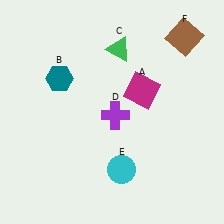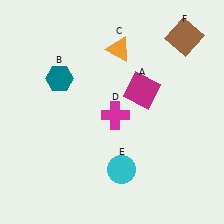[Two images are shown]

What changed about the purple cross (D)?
In Image 1, D is purple. In Image 2, it changed to magenta.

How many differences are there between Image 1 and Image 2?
There are 2 differences between the two images.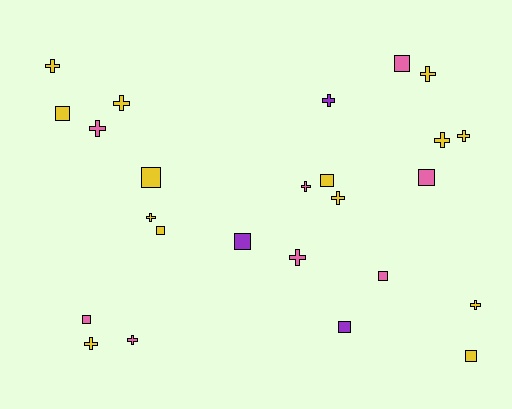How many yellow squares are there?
There are 5 yellow squares.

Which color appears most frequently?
Yellow, with 14 objects.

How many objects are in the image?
There are 25 objects.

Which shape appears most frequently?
Cross, with 14 objects.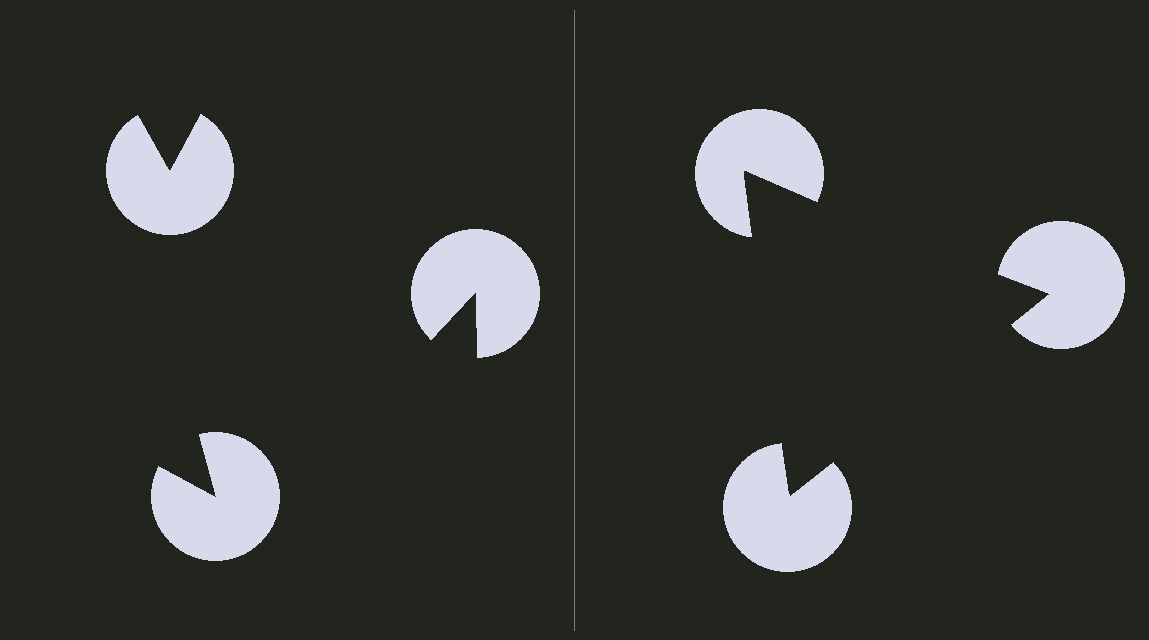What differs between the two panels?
The pac-man discs are positioned identically on both sides; only the wedge orientations differ. On the right they align to a triangle; on the left they are misaligned.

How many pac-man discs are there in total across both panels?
6 — 3 on each side.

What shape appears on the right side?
An illusory triangle.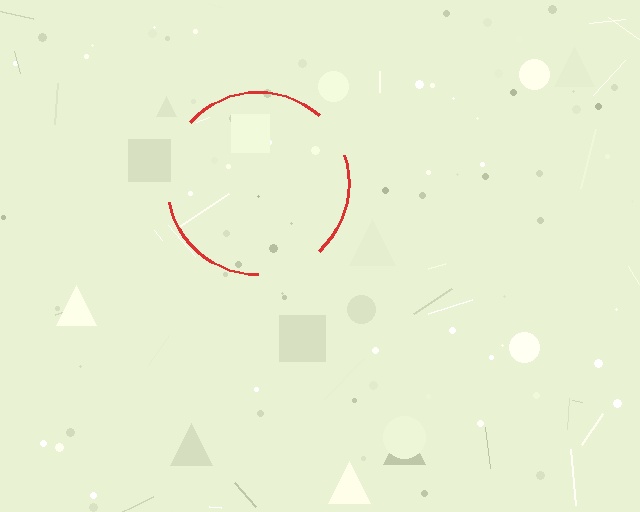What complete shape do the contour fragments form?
The contour fragments form a circle.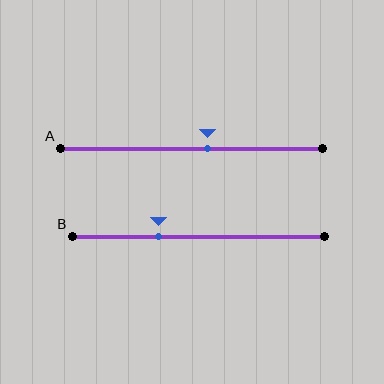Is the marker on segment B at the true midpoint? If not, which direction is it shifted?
No, the marker on segment B is shifted to the left by about 16% of the segment length.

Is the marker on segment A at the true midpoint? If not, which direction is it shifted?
No, the marker on segment A is shifted to the right by about 6% of the segment length.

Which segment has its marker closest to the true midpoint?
Segment A has its marker closest to the true midpoint.